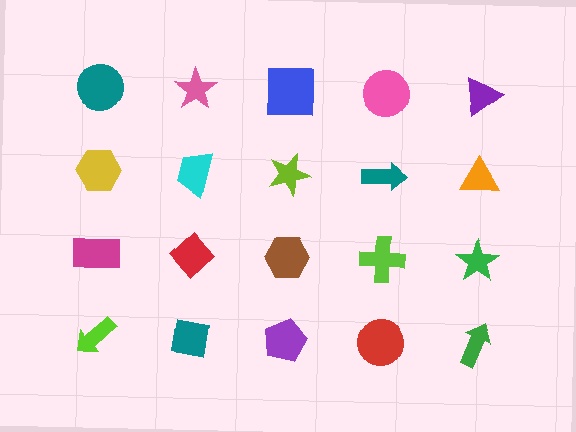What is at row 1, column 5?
A purple triangle.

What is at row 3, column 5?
A green star.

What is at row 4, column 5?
A green arrow.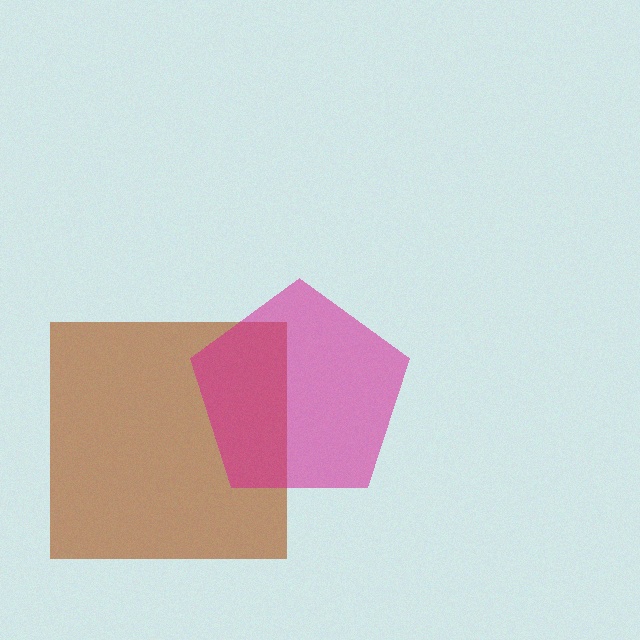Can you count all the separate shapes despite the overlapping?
Yes, there are 2 separate shapes.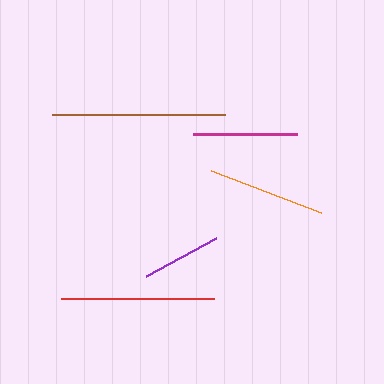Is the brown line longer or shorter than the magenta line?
The brown line is longer than the magenta line.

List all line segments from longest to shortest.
From longest to shortest: brown, red, orange, magenta, purple.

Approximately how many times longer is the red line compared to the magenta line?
The red line is approximately 1.5 times the length of the magenta line.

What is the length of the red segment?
The red segment is approximately 153 pixels long.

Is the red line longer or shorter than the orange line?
The red line is longer than the orange line.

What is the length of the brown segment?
The brown segment is approximately 174 pixels long.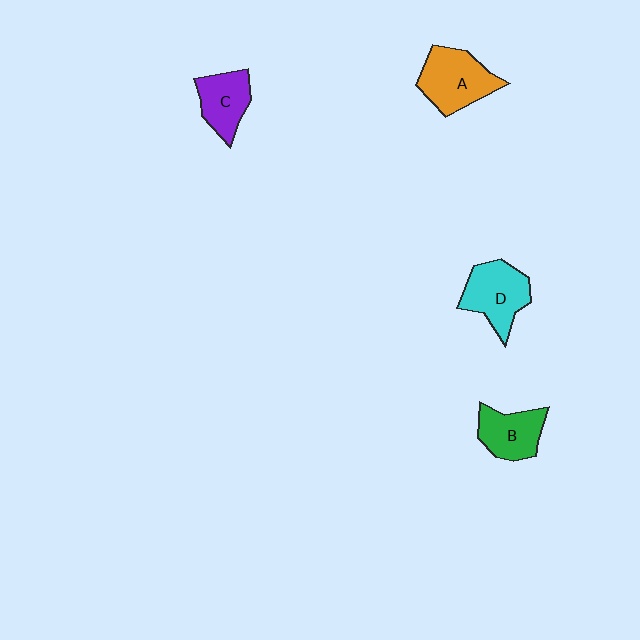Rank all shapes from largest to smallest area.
From largest to smallest: A (orange), D (cyan), B (green), C (purple).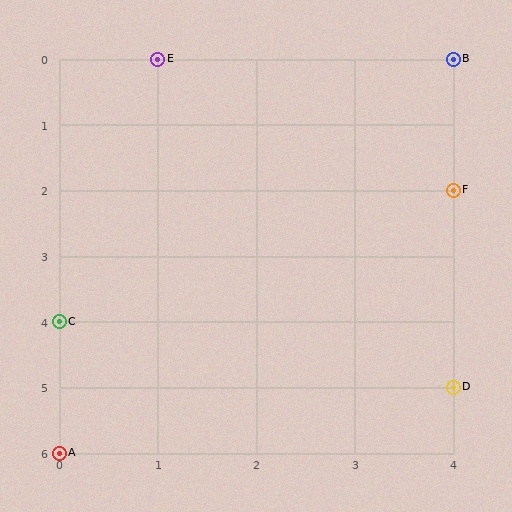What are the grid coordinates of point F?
Point F is at grid coordinates (4, 2).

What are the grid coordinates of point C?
Point C is at grid coordinates (0, 4).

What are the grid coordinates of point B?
Point B is at grid coordinates (4, 0).